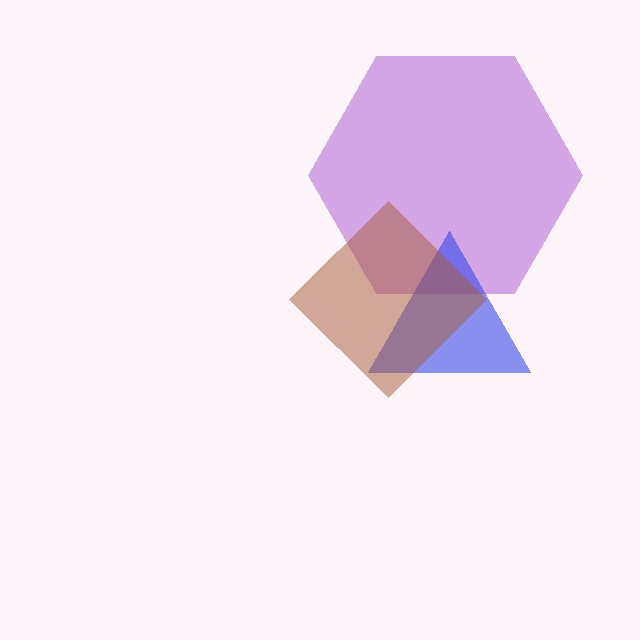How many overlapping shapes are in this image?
There are 3 overlapping shapes in the image.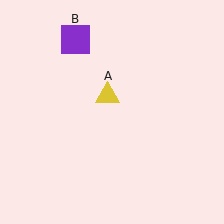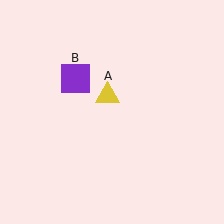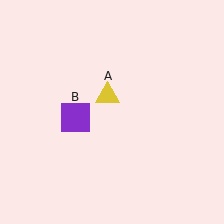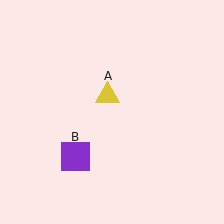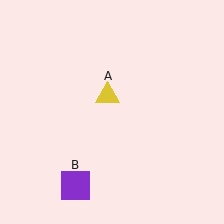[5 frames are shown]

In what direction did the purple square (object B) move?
The purple square (object B) moved down.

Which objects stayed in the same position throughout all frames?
Yellow triangle (object A) remained stationary.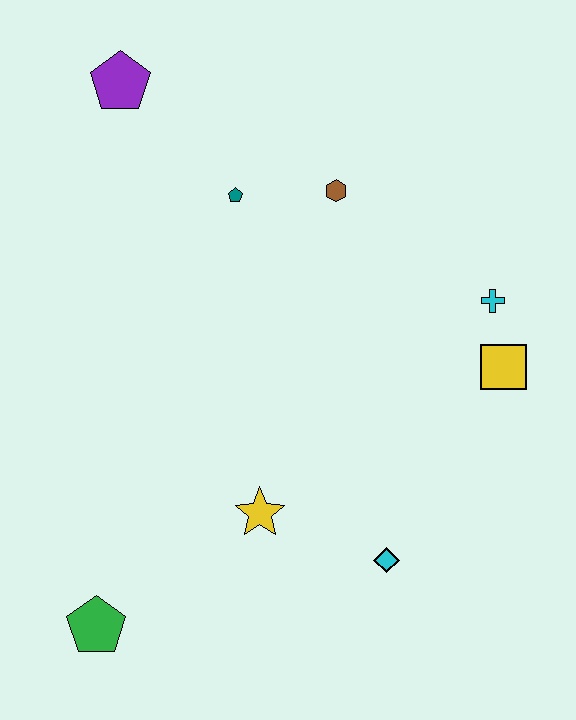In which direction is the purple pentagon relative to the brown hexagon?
The purple pentagon is to the left of the brown hexagon.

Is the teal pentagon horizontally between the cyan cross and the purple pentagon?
Yes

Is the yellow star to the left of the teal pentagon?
No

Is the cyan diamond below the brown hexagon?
Yes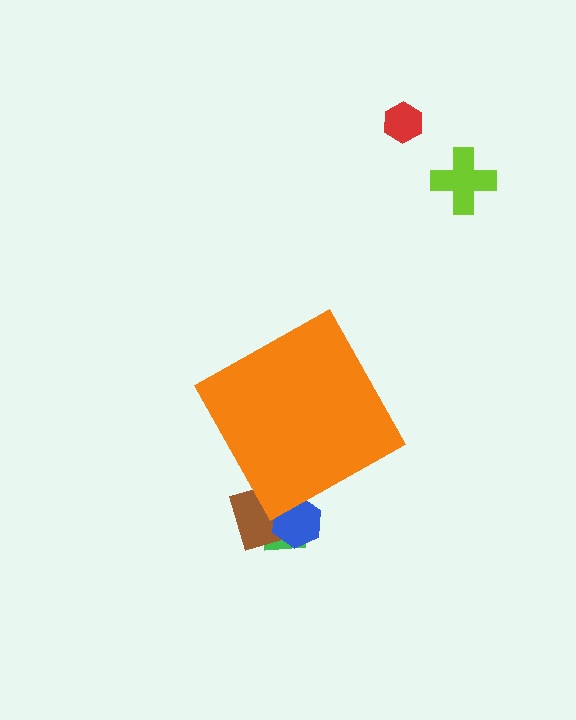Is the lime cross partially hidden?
No, the lime cross is fully visible.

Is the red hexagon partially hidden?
No, the red hexagon is fully visible.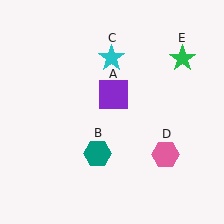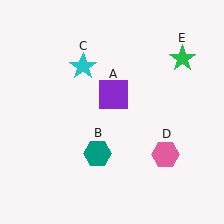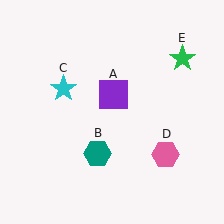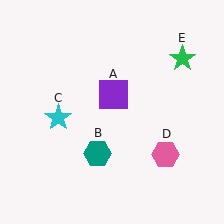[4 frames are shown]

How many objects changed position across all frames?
1 object changed position: cyan star (object C).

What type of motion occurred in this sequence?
The cyan star (object C) rotated counterclockwise around the center of the scene.